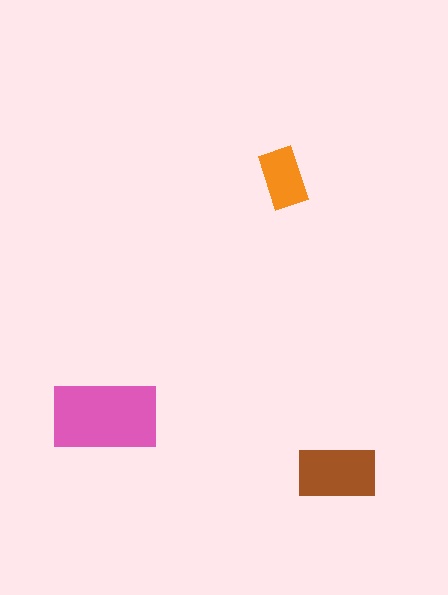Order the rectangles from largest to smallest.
the pink one, the brown one, the orange one.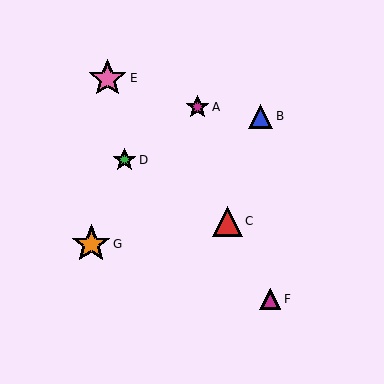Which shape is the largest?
The orange star (labeled G) is the largest.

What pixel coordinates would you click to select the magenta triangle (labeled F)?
Click at (270, 299) to select the magenta triangle F.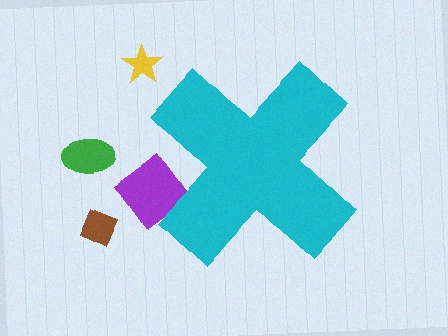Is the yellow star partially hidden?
No, the yellow star is fully visible.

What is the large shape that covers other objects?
A cyan cross.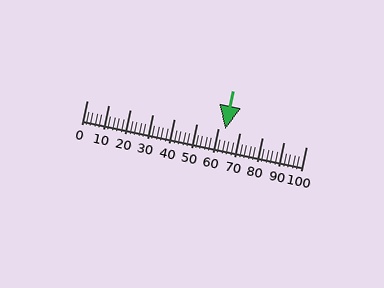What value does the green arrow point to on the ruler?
The green arrow points to approximately 63.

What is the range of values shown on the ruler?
The ruler shows values from 0 to 100.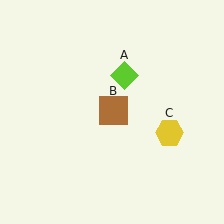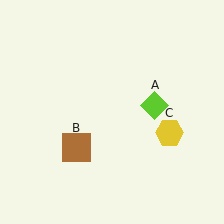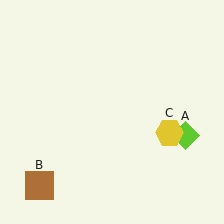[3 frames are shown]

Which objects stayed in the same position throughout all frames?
Yellow hexagon (object C) remained stationary.